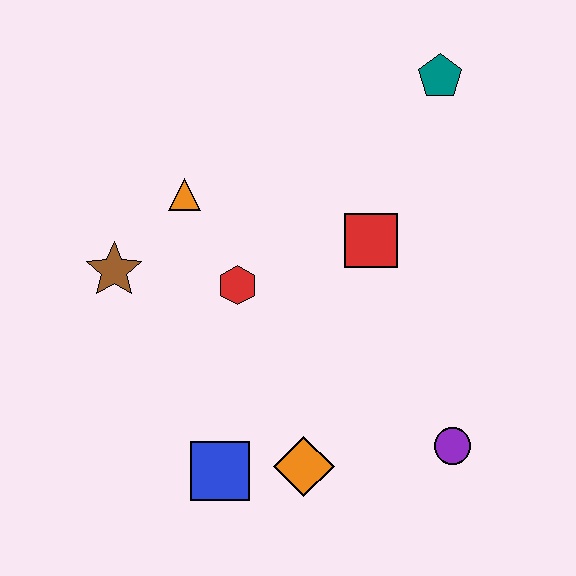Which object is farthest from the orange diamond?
The teal pentagon is farthest from the orange diamond.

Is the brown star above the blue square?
Yes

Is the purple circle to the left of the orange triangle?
No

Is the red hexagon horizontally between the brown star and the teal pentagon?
Yes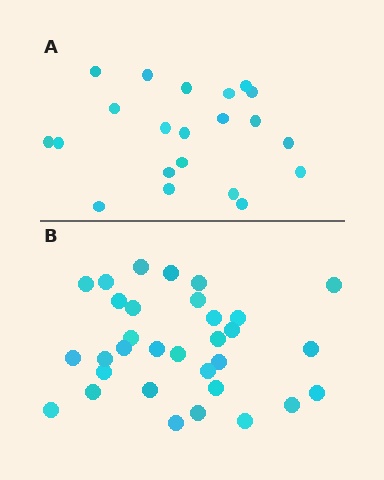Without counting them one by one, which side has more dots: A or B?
Region B (the bottom region) has more dots.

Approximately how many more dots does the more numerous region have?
Region B has roughly 12 or so more dots than region A.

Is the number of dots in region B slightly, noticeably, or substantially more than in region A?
Region B has substantially more. The ratio is roughly 1.5 to 1.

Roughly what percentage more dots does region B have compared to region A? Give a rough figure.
About 50% more.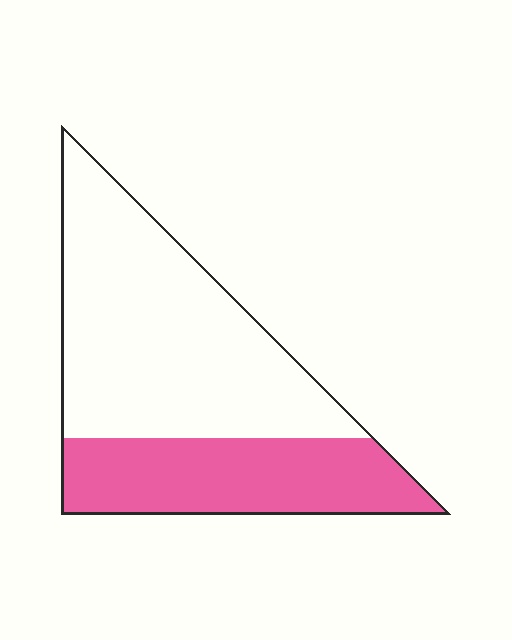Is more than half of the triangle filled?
No.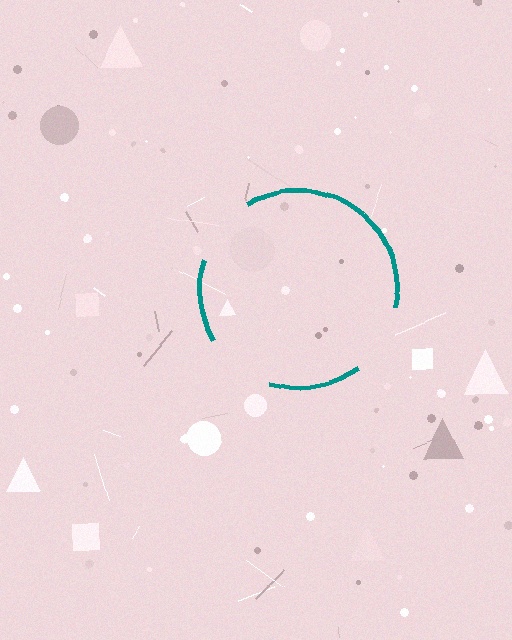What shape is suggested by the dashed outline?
The dashed outline suggests a circle.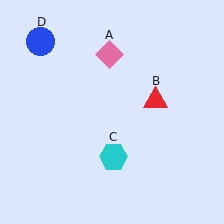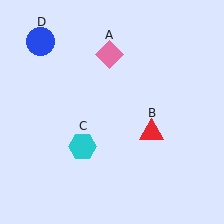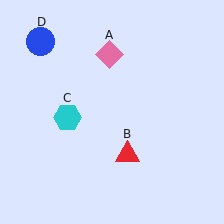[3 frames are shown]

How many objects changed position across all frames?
2 objects changed position: red triangle (object B), cyan hexagon (object C).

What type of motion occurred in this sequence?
The red triangle (object B), cyan hexagon (object C) rotated clockwise around the center of the scene.